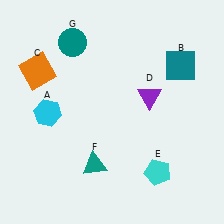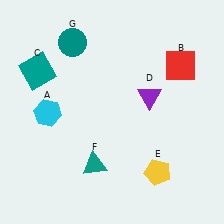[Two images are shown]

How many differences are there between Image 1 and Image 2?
There are 3 differences between the two images.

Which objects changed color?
B changed from teal to red. C changed from orange to teal. E changed from cyan to yellow.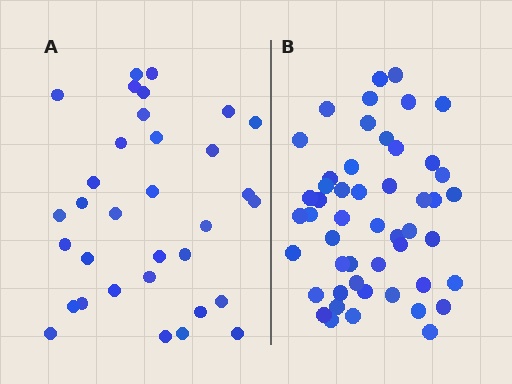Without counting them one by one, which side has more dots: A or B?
Region B (the right region) has more dots.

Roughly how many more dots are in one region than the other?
Region B has approximately 15 more dots than region A.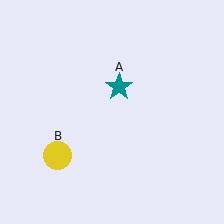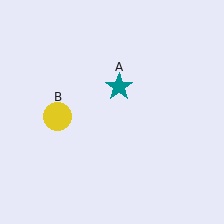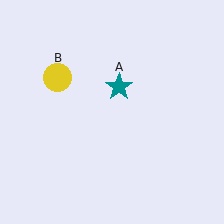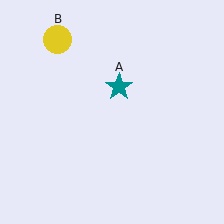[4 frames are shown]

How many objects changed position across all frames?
1 object changed position: yellow circle (object B).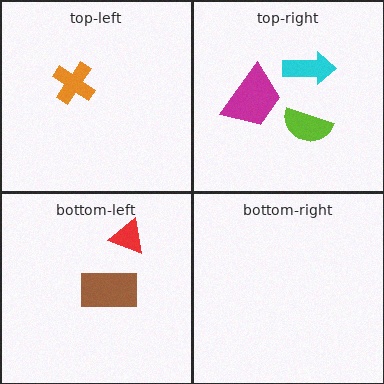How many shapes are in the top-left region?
1.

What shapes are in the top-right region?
The lime semicircle, the cyan arrow, the magenta trapezoid.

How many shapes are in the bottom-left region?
2.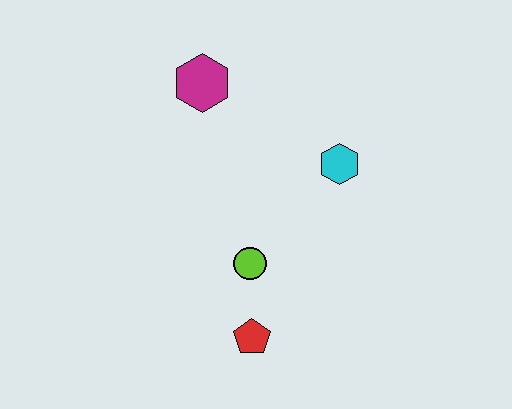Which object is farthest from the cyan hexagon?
The red pentagon is farthest from the cyan hexagon.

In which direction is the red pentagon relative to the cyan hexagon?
The red pentagon is below the cyan hexagon.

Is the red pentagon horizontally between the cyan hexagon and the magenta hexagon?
Yes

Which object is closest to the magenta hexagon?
The cyan hexagon is closest to the magenta hexagon.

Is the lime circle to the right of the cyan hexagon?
No